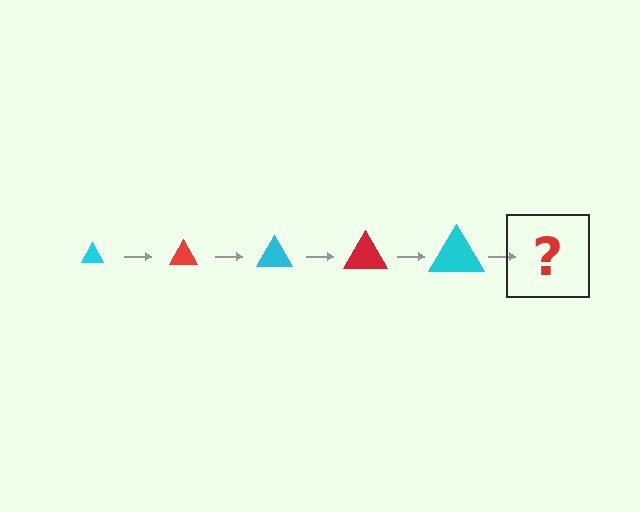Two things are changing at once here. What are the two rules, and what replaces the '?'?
The two rules are that the triangle grows larger each step and the color cycles through cyan and red. The '?' should be a red triangle, larger than the previous one.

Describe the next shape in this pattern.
It should be a red triangle, larger than the previous one.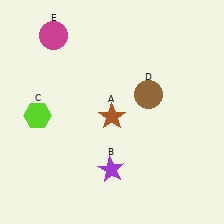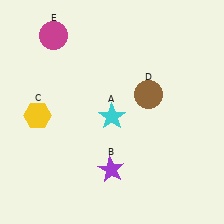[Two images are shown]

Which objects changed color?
A changed from brown to cyan. C changed from lime to yellow.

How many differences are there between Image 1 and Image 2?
There are 2 differences between the two images.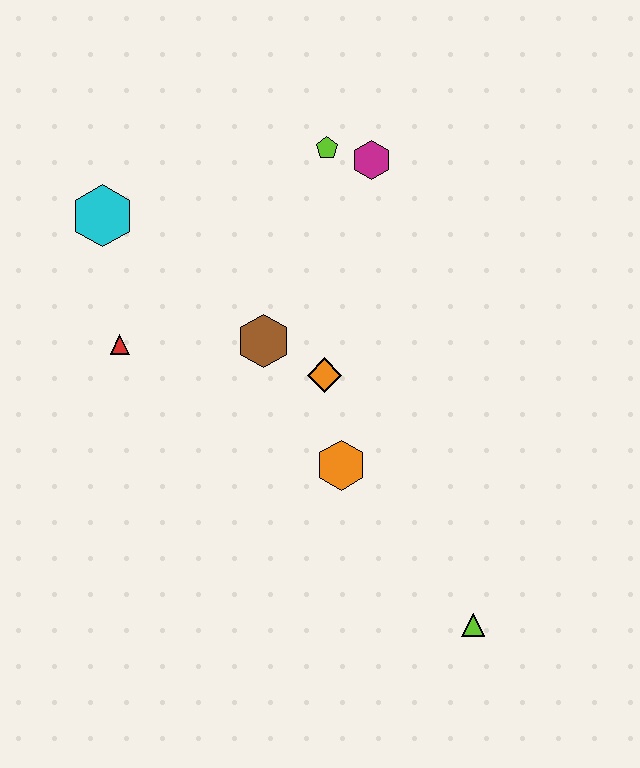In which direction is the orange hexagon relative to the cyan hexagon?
The orange hexagon is below the cyan hexagon.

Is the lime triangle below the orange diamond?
Yes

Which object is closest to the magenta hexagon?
The lime pentagon is closest to the magenta hexagon.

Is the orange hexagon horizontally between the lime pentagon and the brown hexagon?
No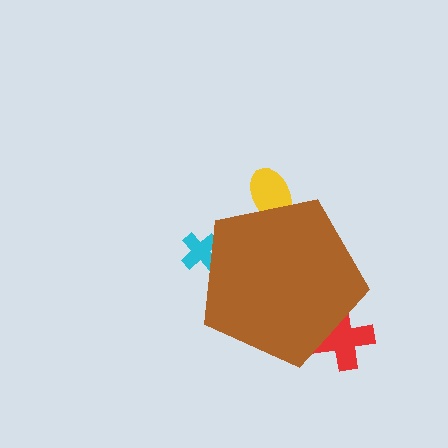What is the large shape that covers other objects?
A brown pentagon.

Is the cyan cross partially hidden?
Yes, the cyan cross is partially hidden behind the brown pentagon.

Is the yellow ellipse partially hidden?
Yes, the yellow ellipse is partially hidden behind the brown pentagon.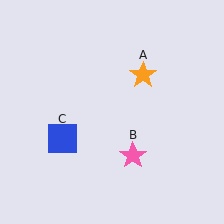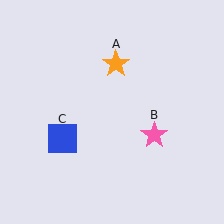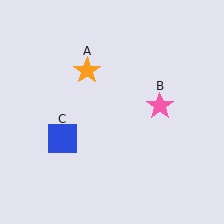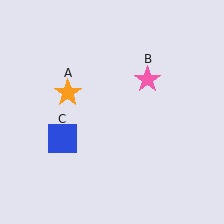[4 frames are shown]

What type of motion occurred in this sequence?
The orange star (object A), pink star (object B) rotated counterclockwise around the center of the scene.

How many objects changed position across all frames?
2 objects changed position: orange star (object A), pink star (object B).